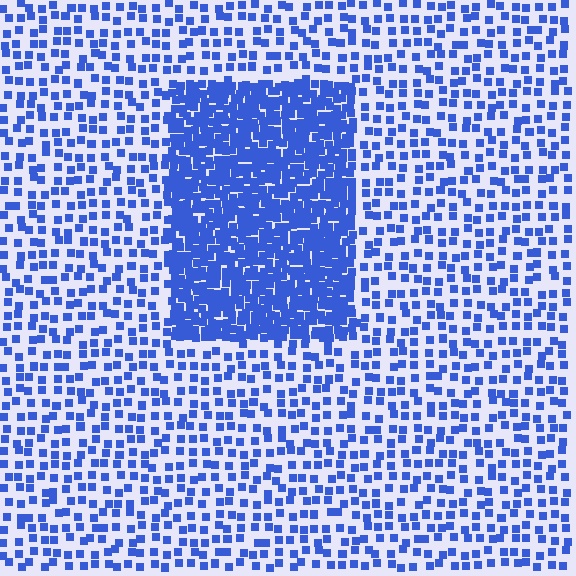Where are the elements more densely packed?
The elements are more densely packed inside the rectangle boundary.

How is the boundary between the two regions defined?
The boundary is defined by a change in element density (approximately 2.8x ratio). All elements are the same color, size, and shape.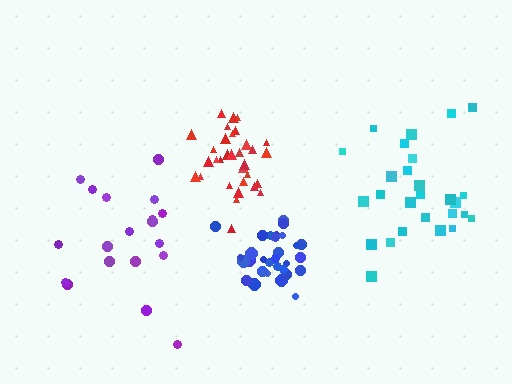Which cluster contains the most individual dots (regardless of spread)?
Red (32).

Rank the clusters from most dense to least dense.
red, blue, cyan, purple.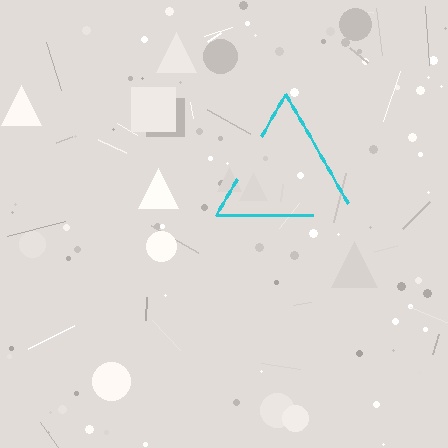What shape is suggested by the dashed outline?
The dashed outline suggests a triangle.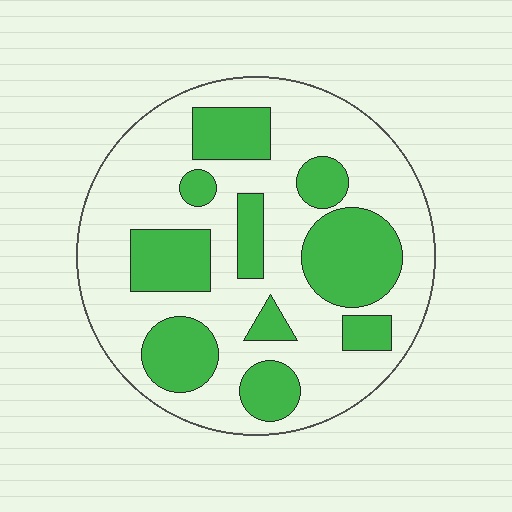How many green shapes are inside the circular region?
10.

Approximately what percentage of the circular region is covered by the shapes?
Approximately 35%.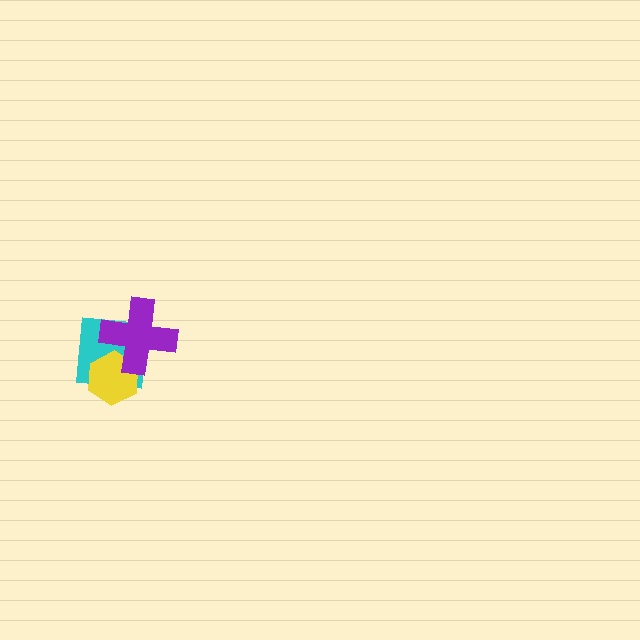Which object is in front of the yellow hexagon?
The purple cross is in front of the yellow hexagon.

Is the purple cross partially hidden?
No, no other shape covers it.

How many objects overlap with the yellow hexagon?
2 objects overlap with the yellow hexagon.